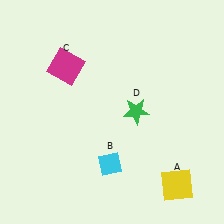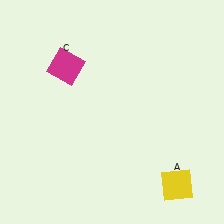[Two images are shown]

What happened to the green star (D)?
The green star (D) was removed in Image 2. It was in the top-right area of Image 1.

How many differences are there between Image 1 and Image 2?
There are 2 differences between the two images.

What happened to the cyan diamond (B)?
The cyan diamond (B) was removed in Image 2. It was in the bottom-left area of Image 1.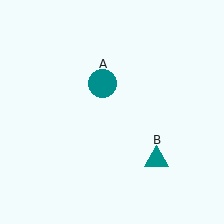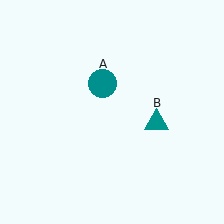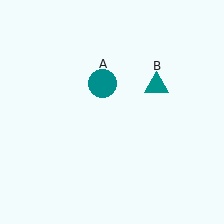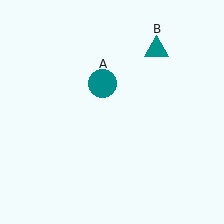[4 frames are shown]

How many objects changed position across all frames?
1 object changed position: teal triangle (object B).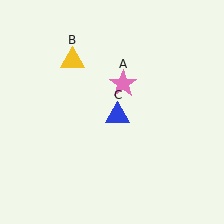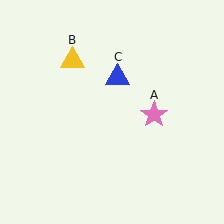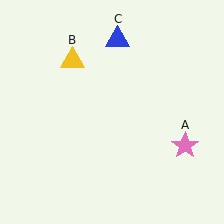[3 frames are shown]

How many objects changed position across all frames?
2 objects changed position: pink star (object A), blue triangle (object C).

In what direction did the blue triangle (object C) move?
The blue triangle (object C) moved up.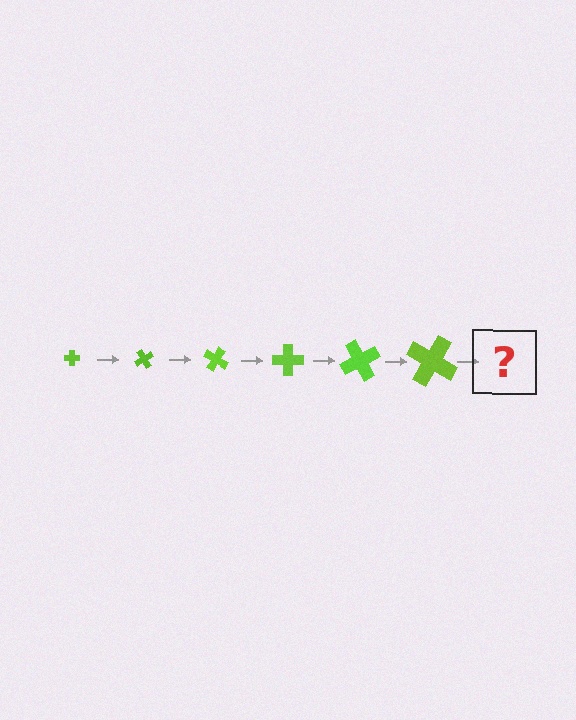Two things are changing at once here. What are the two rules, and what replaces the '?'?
The two rules are that the cross grows larger each step and it rotates 60 degrees each step. The '?' should be a cross, larger than the previous one and rotated 360 degrees from the start.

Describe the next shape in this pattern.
It should be a cross, larger than the previous one and rotated 360 degrees from the start.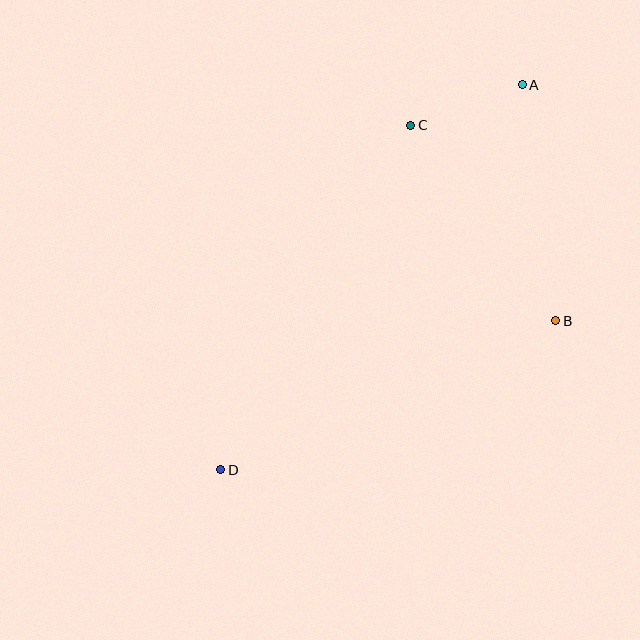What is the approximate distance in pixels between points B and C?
The distance between B and C is approximately 244 pixels.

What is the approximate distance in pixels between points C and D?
The distance between C and D is approximately 393 pixels.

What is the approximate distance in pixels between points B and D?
The distance between B and D is approximately 366 pixels.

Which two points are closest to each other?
Points A and C are closest to each other.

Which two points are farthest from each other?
Points A and D are farthest from each other.